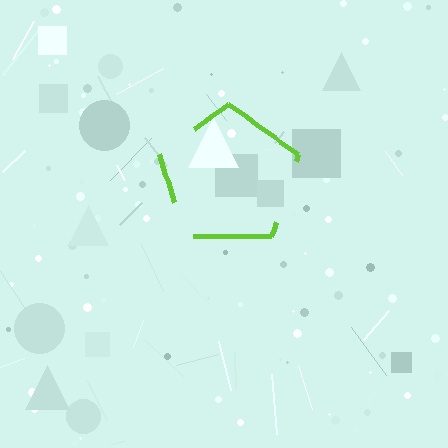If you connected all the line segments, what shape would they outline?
They would outline a pentagon.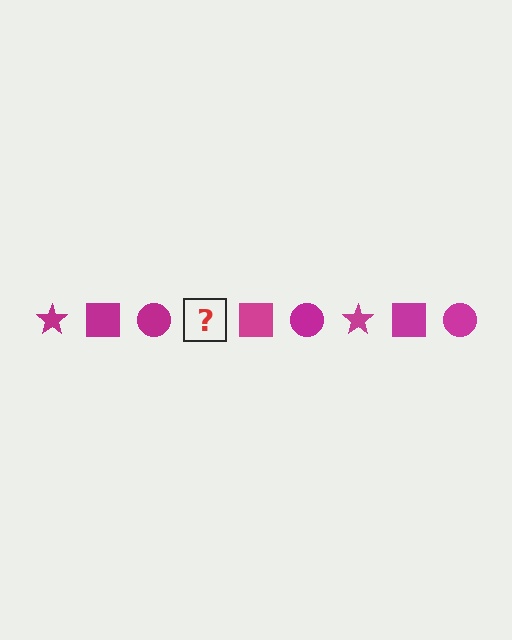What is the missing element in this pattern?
The missing element is a magenta star.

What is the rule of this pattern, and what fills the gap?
The rule is that the pattern cycles through star, square, circle shapes in magenta. The gap should be filled with a magenta star.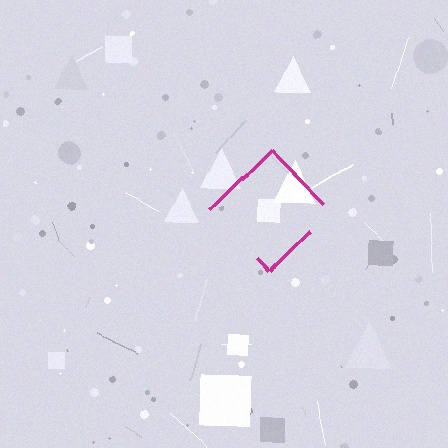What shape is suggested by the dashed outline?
The dashed outline suggests a diamond.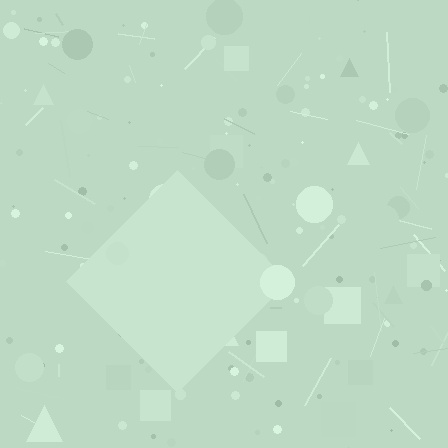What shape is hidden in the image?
A diamond is hidden in the image.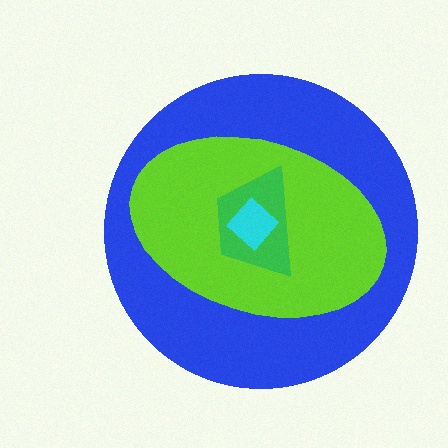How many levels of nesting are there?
4.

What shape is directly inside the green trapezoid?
The cyan diamond.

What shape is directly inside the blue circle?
The lime ellipse.